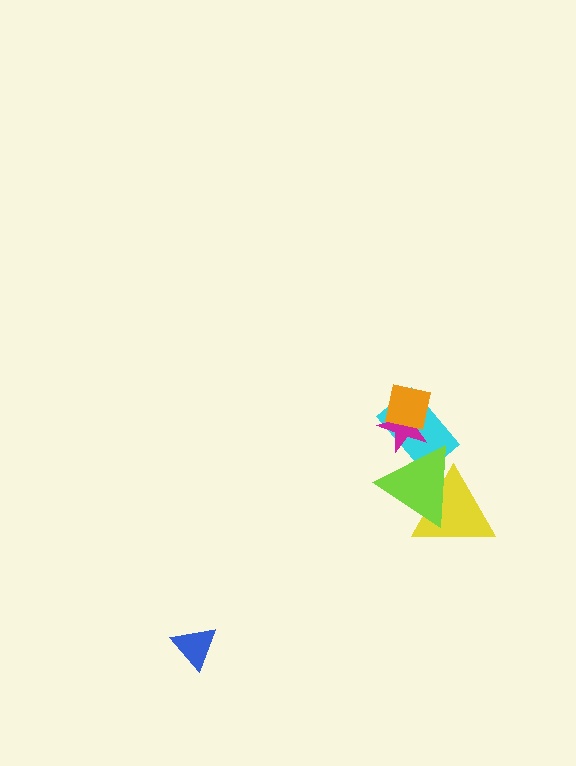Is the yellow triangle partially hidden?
Yes, it is partially covered by another shape.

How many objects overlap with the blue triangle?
0 objects overlap with the blue triangle.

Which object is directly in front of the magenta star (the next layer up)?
The orange square is directly in front of the magenta star.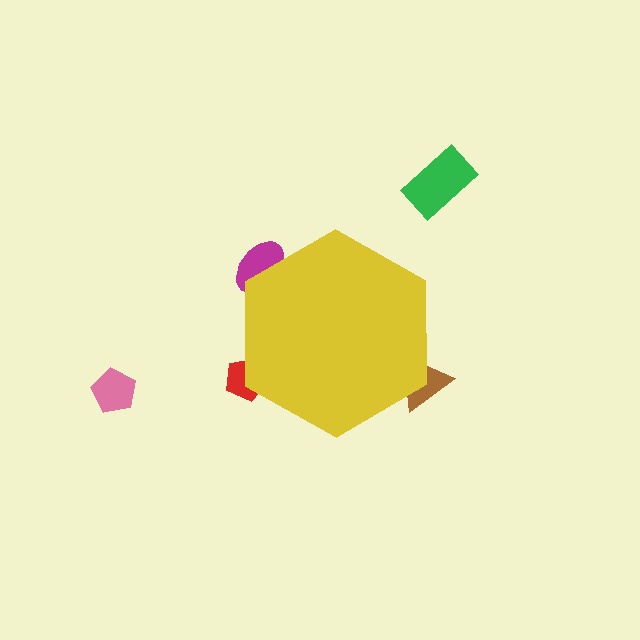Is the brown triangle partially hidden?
Yes, the brown triangle is partially hidden behind the yellow hexagon.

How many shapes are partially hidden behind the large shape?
3 shapes are partially hidden.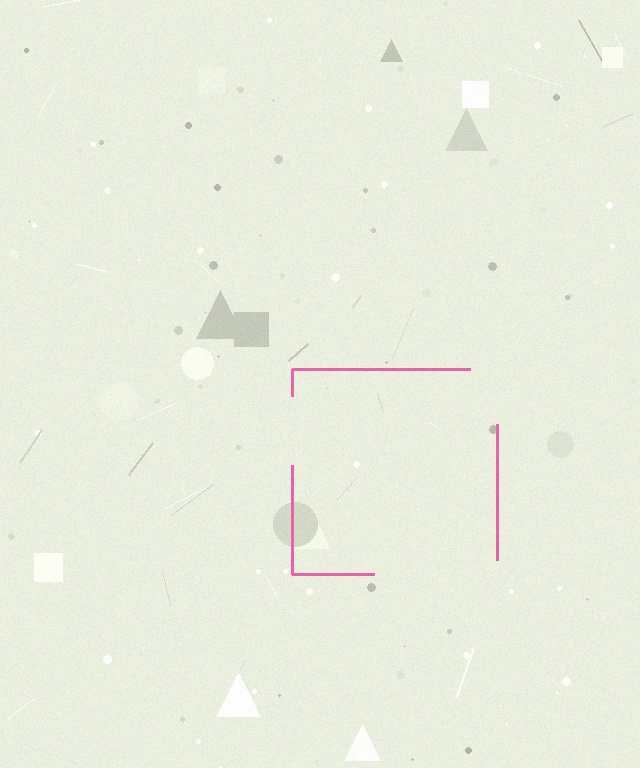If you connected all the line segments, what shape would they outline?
They would outline a square.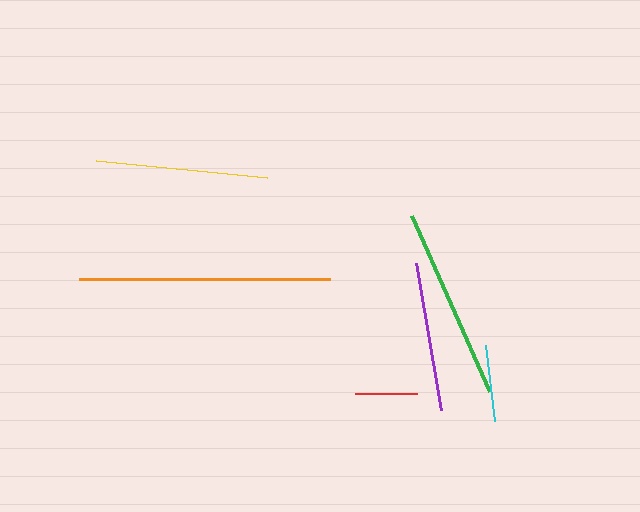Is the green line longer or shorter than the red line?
The green line is longer than the red line.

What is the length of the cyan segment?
The cyan segment is approximately 76 pixels long.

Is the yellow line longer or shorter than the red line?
The yellow line is longer than the red line.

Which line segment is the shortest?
The red line is the shortest at approximately 62 pixels.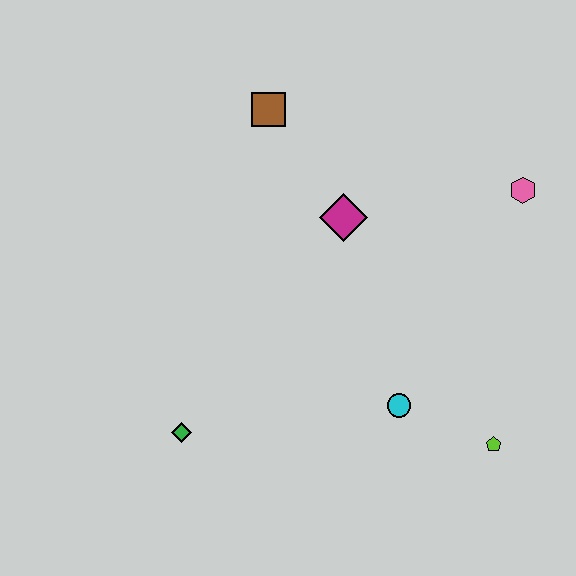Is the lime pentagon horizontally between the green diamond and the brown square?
No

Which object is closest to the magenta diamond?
The brown square is closest to the magenta diamond.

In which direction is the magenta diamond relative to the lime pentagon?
The magenta diamond is above the lime pentagon.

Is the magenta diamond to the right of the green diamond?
Yes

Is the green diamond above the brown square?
No